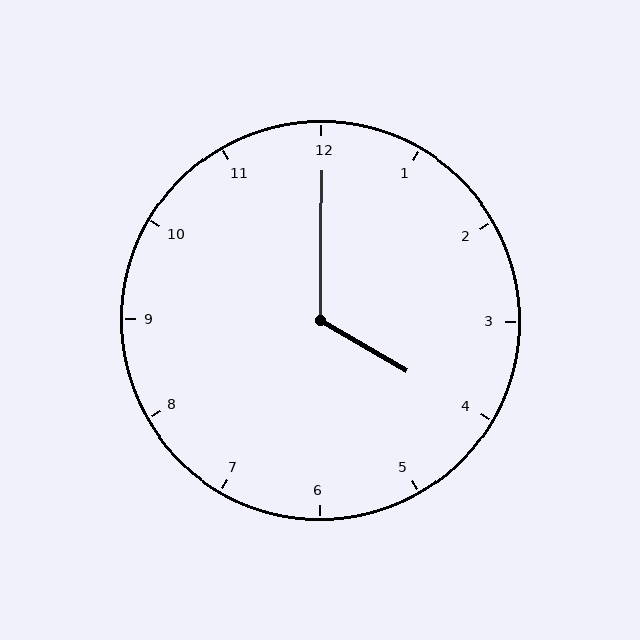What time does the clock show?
4:00.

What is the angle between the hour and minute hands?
Approximately 120 degrees.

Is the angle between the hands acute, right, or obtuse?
It is obtuse.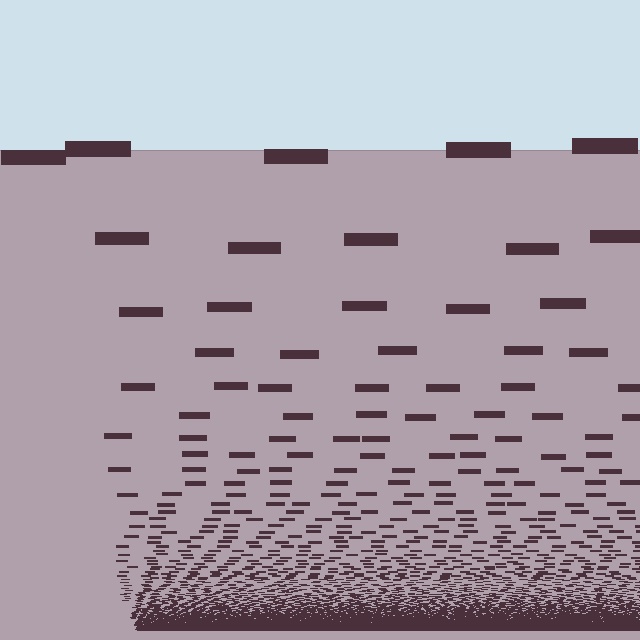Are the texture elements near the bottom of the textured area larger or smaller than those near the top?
Smaller. The gradient is inverted — elements near the bottom are smaller and denser.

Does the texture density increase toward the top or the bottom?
Density increases toward the bottom.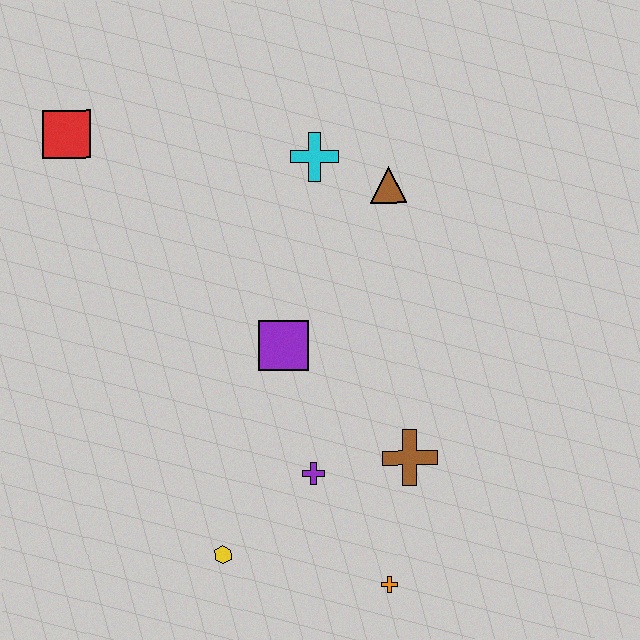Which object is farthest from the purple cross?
The red square is farthest from the purple cross.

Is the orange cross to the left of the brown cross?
Yes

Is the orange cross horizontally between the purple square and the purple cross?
No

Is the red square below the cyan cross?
No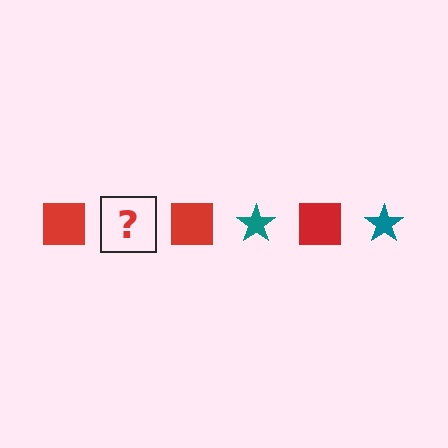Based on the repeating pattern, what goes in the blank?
The blank should be a teal star.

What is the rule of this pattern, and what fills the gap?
The rule is that the pattern alternates between red square and teal star. The gap should be filled with a teal star.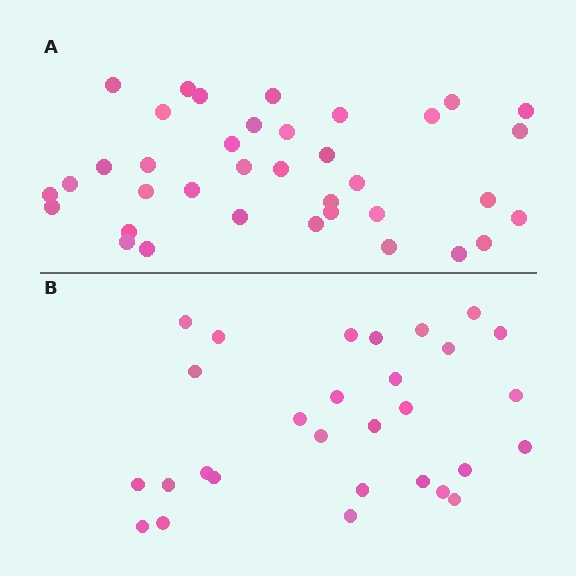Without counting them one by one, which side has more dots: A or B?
Region A (the top region) has more dots.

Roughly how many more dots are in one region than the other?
Region A has roughly 8 or so more dots than region B.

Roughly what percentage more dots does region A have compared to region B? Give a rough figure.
About 30% more.